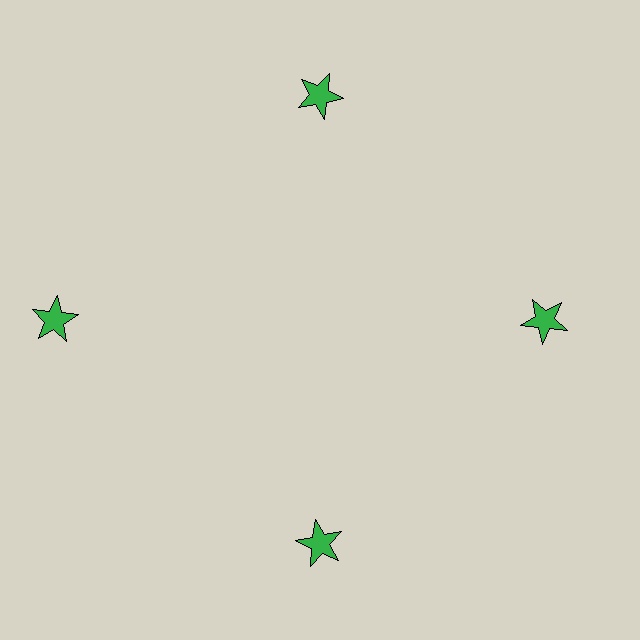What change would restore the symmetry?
The symmetry would be restored by moving it inward, back onto the ring so that all 4 stars sit at equal angles and equal distance from the center.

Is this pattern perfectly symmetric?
No. The 4 green stars are arranged in a ring, but one element near the 9 o'clock position is pushed outward from the center, breaking the 4-fold rotational symmetry.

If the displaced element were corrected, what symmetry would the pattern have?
It would have 4-fold rotational symmetry — the pattern would map onto itself every 90 degrees.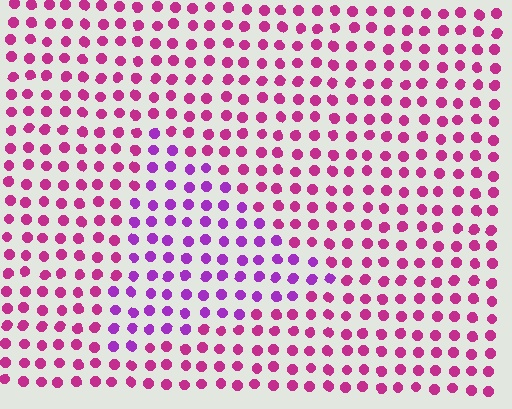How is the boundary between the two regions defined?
The boundary is defined purely by a slight shift in hue (about 35 degrees). Spacing, size, and orientation are identical on both sides.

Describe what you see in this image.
The image is filled with small magenta elements in a uniform arrangement. A triangle-shaped region is visible where the elements are tinted to a slightly different hue, forming a subtle color boundary.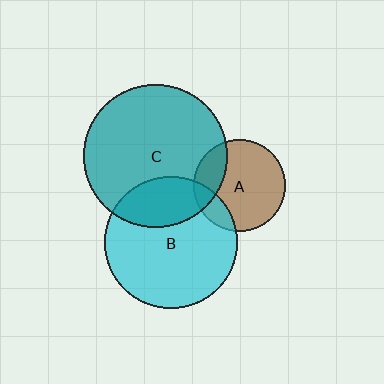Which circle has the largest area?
Circle C (teal).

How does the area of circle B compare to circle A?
Approximately 2.1 times.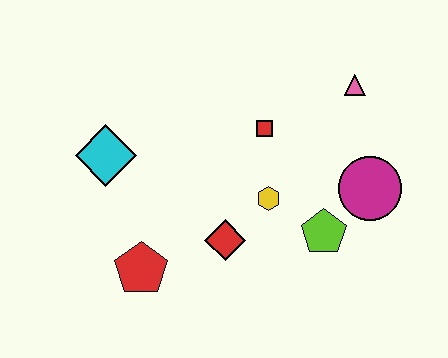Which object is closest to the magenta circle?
The lime pentagon is closest to the magenta circle.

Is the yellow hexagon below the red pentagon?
No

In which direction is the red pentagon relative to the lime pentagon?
The red pentagon is to the left of the lime pentagon.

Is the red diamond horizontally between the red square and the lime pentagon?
No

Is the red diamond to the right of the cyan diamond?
Yes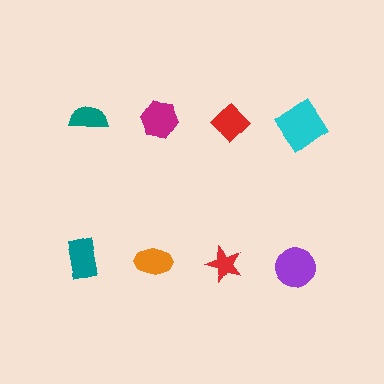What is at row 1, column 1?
A teal semicircle.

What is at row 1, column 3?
A red diamond.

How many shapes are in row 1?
4 shapes.